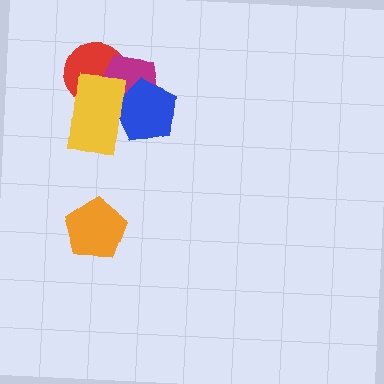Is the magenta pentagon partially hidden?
Yes, it is partially covered by another shape.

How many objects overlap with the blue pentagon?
2 objects overlap with the blue pentagon.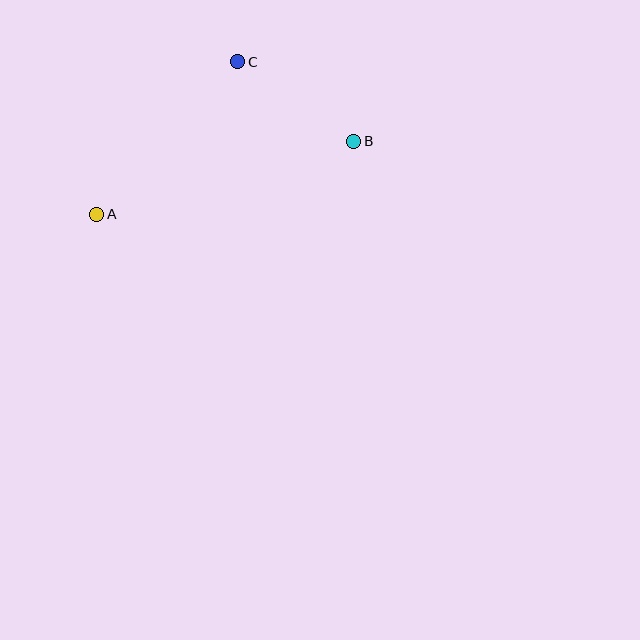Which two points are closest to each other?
Points B and C are closest to each other.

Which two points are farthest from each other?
Points A and B are farthest from each other.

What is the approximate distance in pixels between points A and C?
The distance between A and C is approximately 207 pixels.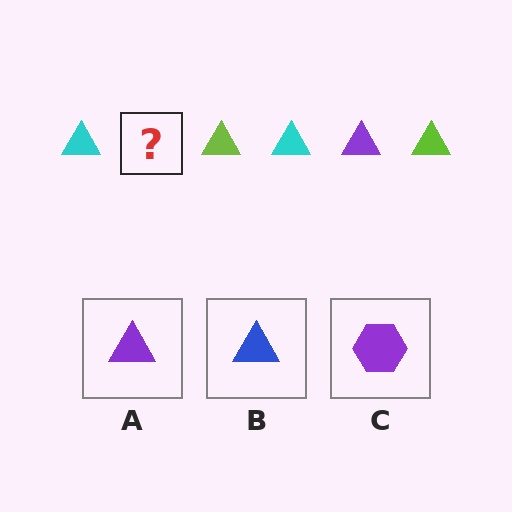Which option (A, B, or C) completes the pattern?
A.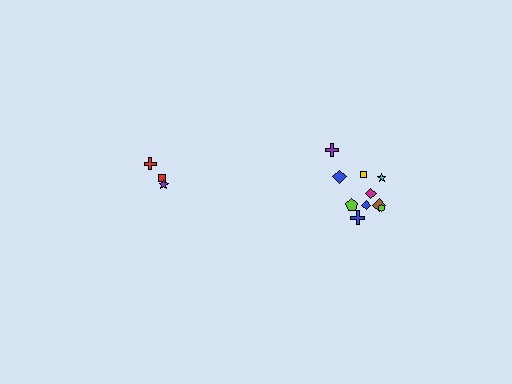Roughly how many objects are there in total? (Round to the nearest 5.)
Roughly 15 objects in total.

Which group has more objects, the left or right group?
The right group.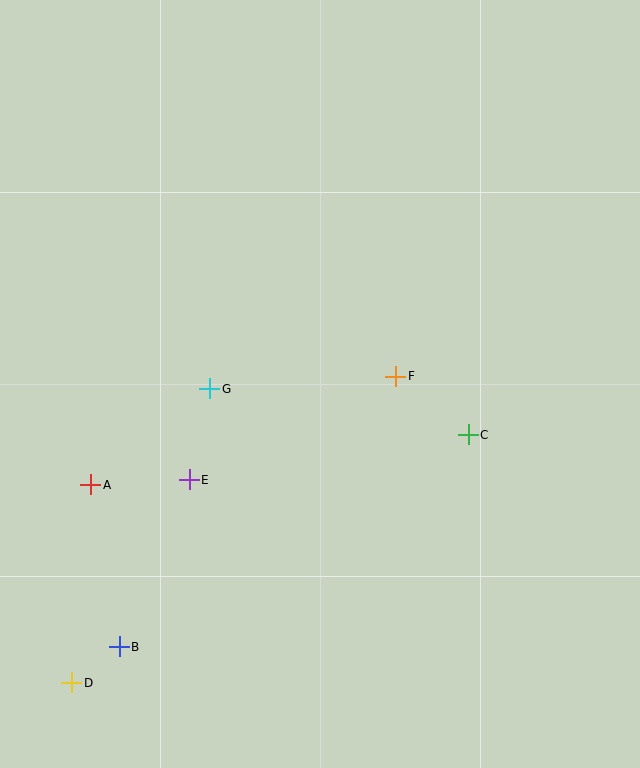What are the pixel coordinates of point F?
Point F is at (396, 376).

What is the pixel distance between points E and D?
The distance between E and D is 235 pixels.